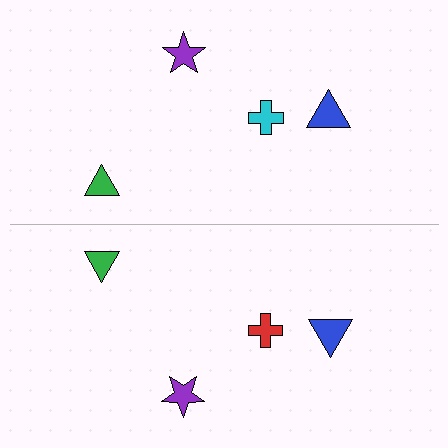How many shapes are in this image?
There are 8 shapes in this image.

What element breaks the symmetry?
The red cross on the bottom side breaks the symmetry — its mirror counterpart is cyan.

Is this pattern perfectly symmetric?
No, the pattern is not perfectly symmetric. The red cross on the bottom side breaks the symmetry — its mirror counterpart is cyan.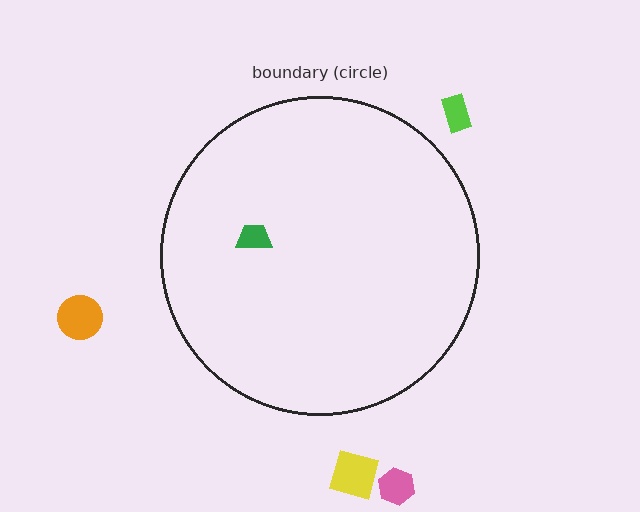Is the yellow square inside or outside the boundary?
Outside.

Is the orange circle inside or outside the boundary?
Outside.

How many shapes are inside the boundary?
1 inside, 4 outside.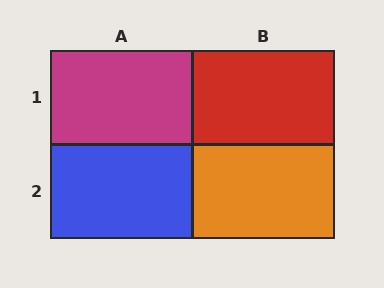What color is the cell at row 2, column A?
Blue.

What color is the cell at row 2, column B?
Orange.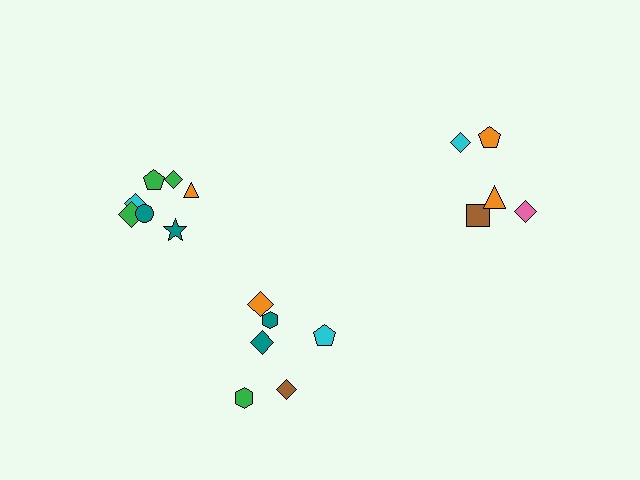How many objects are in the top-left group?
There are 7 objects.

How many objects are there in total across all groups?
There are 18 objects.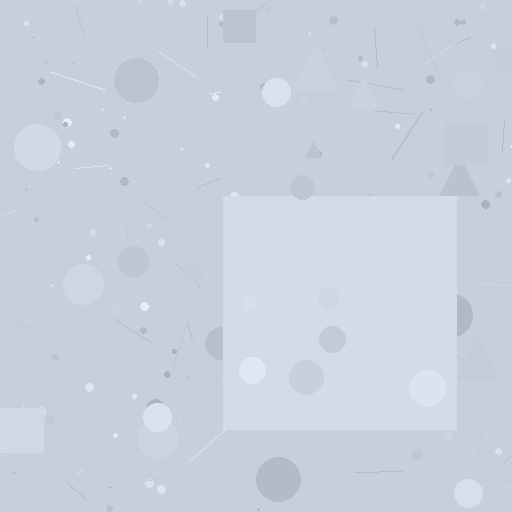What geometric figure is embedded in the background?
A square is embedded in the background.